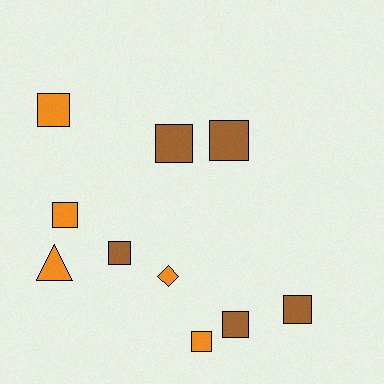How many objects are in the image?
There are 10 objects.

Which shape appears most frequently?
Square, with 8 objects.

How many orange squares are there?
There are 3 orange squares.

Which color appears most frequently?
Orange, with 5 objects.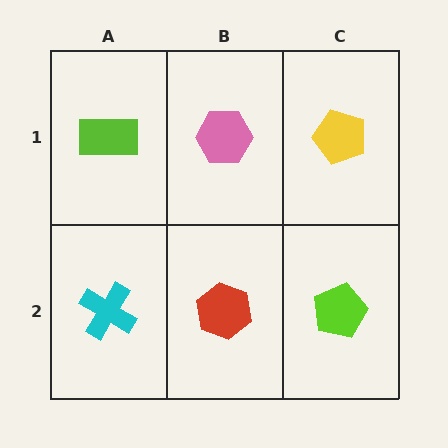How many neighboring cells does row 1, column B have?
3.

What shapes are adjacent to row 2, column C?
A yellow pentagon (row 1, column C), a red hexagon (row 2, column B).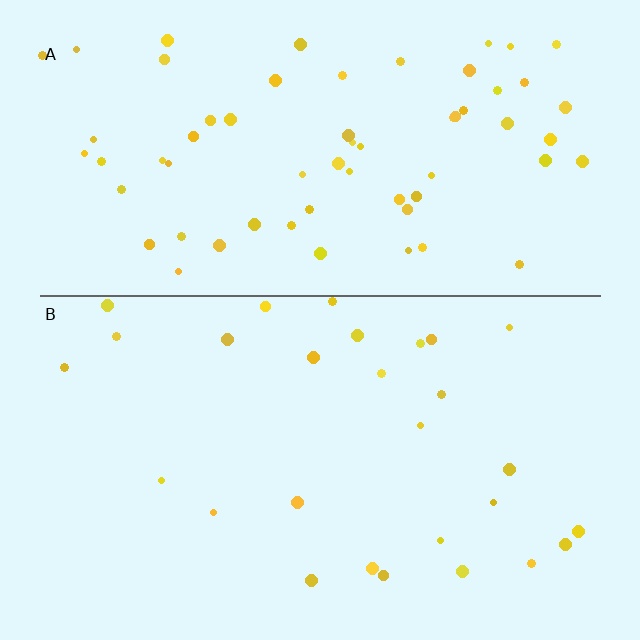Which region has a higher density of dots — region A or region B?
A (the top).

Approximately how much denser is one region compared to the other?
Approximately 2.3× — region A over region B.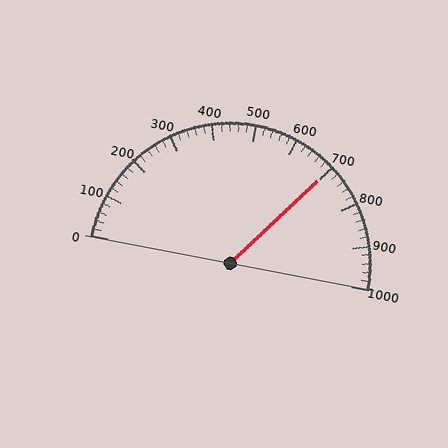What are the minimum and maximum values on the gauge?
The gauge ranges from 0 to 1000.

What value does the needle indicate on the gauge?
The needle indicates approximately 700.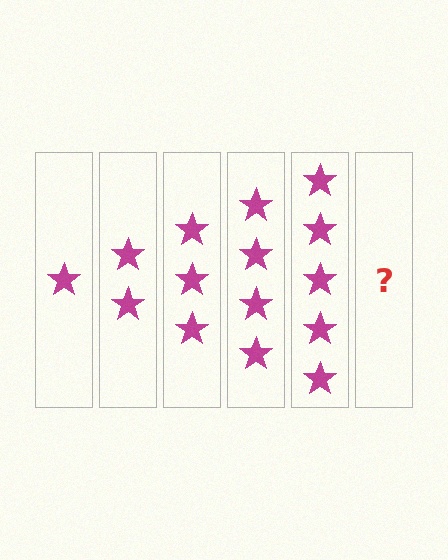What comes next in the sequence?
The next element should be 6 stars.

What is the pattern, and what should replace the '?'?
The pattern is that each step adds one more star. The '?' should be 6 stars.